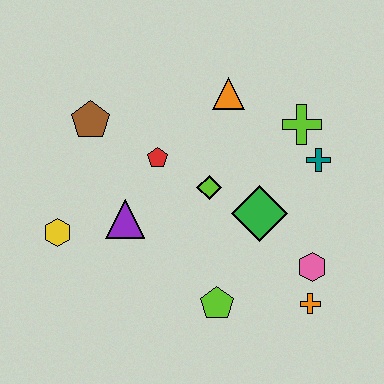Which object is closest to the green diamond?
The lime diamond is closest to the green diamond.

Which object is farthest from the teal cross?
The yellow hexagon is farthest from the teal cross.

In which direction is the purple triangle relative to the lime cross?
The purple triangle is to the left of the lime cross.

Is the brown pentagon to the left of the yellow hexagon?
No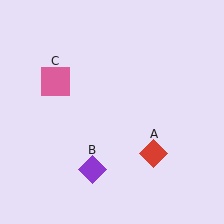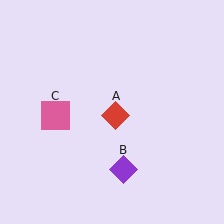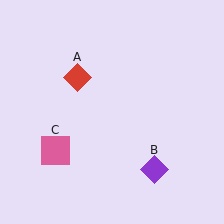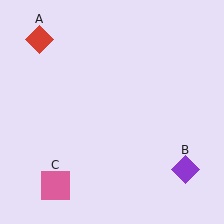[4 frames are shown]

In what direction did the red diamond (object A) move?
The red diamond (object A) moved up and to the left.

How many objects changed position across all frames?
3 objects changed position: red diamond (object A), purple diamond (object B), pink square (object C).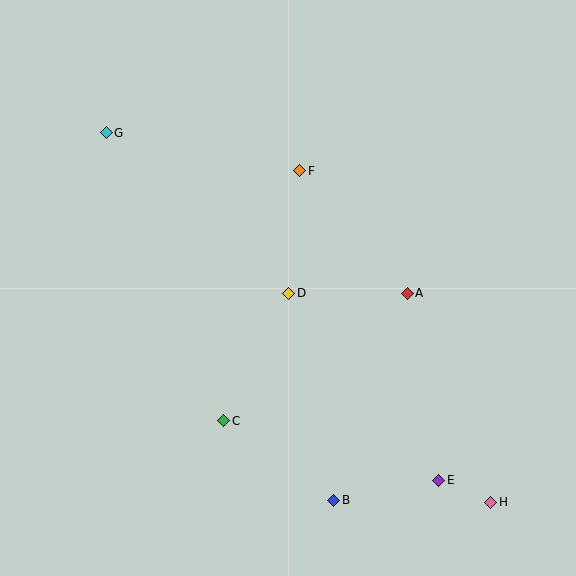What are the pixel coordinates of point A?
Point A is at (407, 293).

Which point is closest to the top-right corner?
Point F is closest to the top-right corner.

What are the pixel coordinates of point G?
Point G is at (106, 133).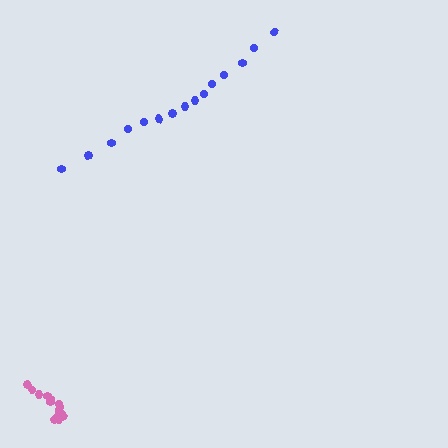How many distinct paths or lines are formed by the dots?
There are 2 distinct paths.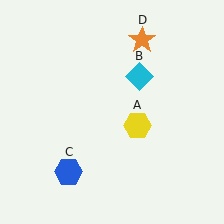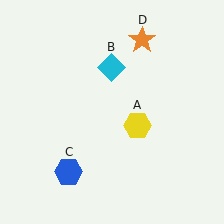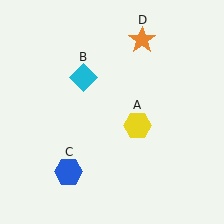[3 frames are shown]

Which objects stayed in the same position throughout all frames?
Yellow hexagon (object A) and blue hexagon (object C) and orange star (object D) remained stationary.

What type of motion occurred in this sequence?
The cyan diamond (object B) rotated counterclockwise around the center of the scene.